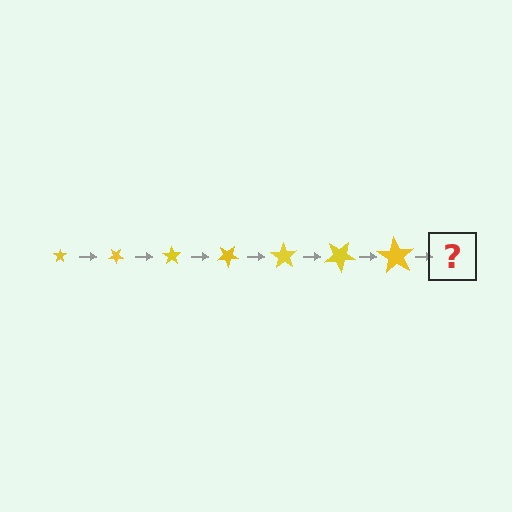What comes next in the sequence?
The next element should be a star, larger than the previous one and rotated 245 degrees from the start.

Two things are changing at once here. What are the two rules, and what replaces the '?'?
The two rules are that the star grows larger each step and it rotates 35 degrees each step. The '?' should be a star, larger than the previous one and rotated 245 degrees from the start.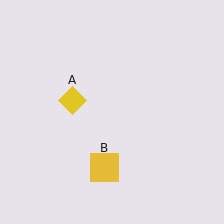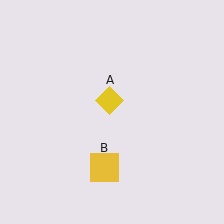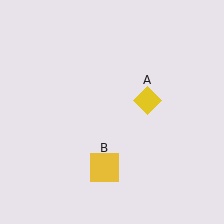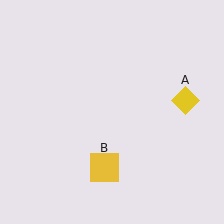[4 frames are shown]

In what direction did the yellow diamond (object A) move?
The yellow diamond (object A) moved right.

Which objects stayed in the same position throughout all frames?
Yellow square (object B) remained stationary.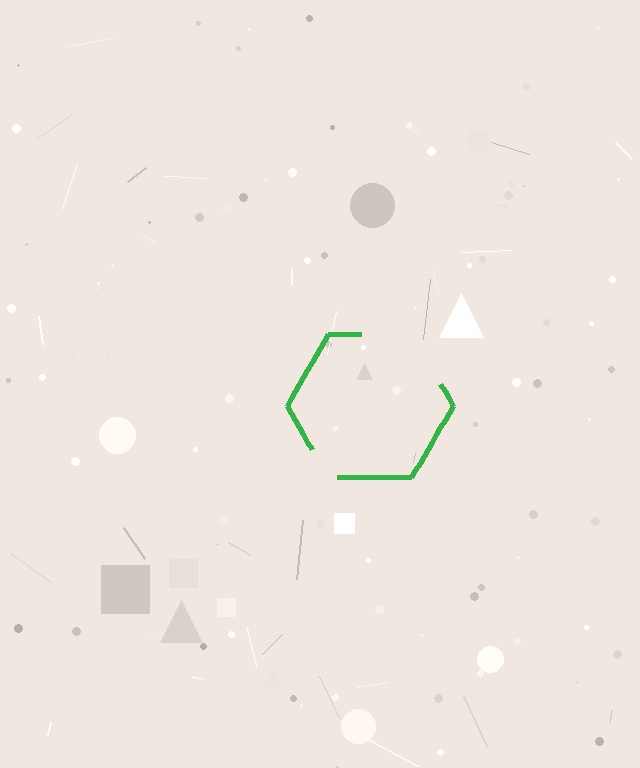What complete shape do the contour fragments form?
The contour fragments form a hexagon.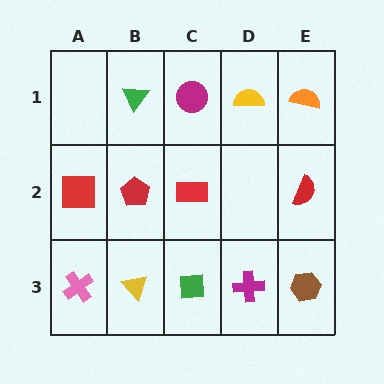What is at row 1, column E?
An orange semicircle.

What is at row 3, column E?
A brown hexagon.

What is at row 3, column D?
A magenta cross.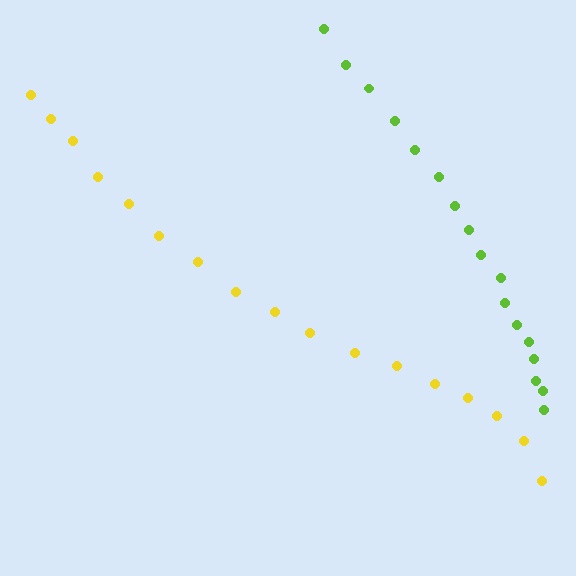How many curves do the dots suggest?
There are 2 distinct paths.